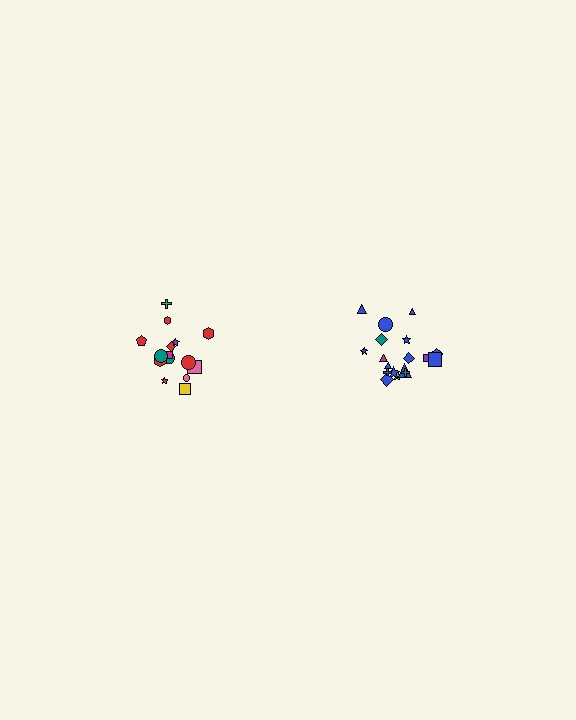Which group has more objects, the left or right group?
The right group.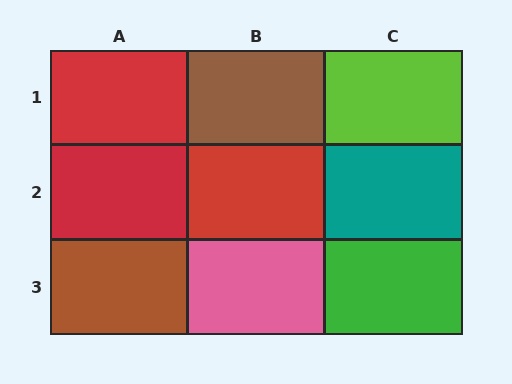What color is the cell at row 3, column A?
Brown.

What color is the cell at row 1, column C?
Lime.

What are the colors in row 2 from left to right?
Red, red, teal.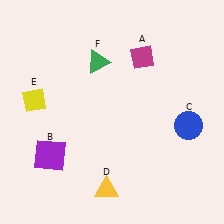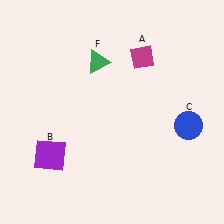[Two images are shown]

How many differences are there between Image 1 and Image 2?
There are 2 differences between the two images.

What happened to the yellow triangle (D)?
The yellow triangle (D) was removed in Image 2. It was in the bottom-left area of Image 1.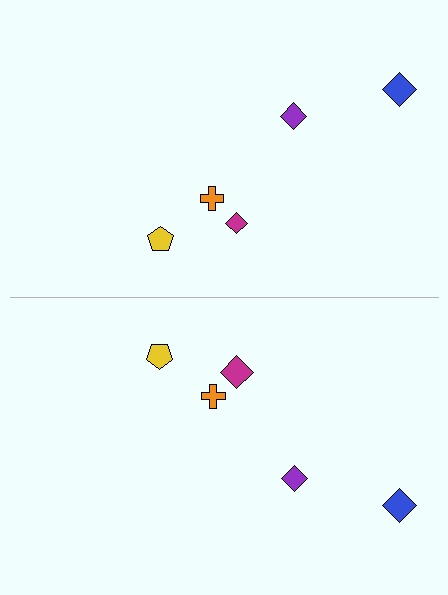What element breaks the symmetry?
The magenta diamond on the bottom side has a different size than its mirror counterpart.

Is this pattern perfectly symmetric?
No, the pattern is not perfectly symmetric. The magenta diamond on the bottom side has a different size than its mirror counterpart.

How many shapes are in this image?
There are 10 shapes in this image.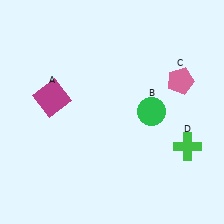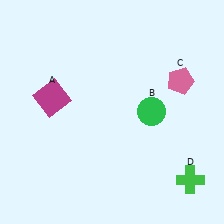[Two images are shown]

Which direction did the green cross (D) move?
The green cross (D) moved down.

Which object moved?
The green cross (D) moved down.